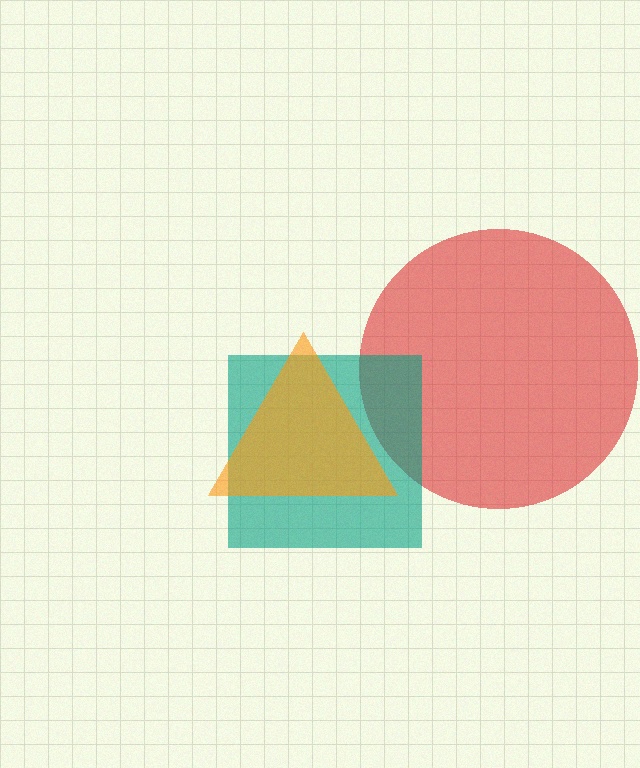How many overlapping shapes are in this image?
There are 3 overlapping shapes in the image.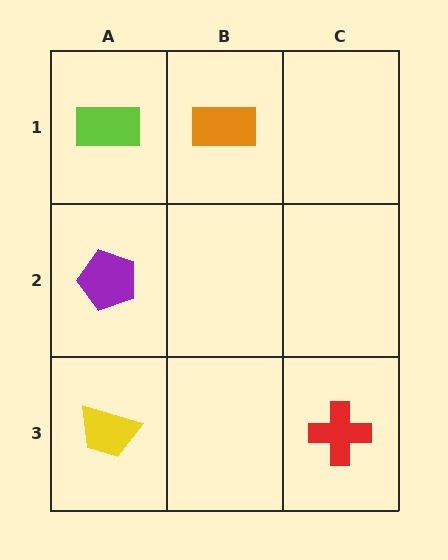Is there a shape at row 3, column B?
No, that cell is empty.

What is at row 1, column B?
An orange rectangle.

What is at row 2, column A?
A purple pentagon.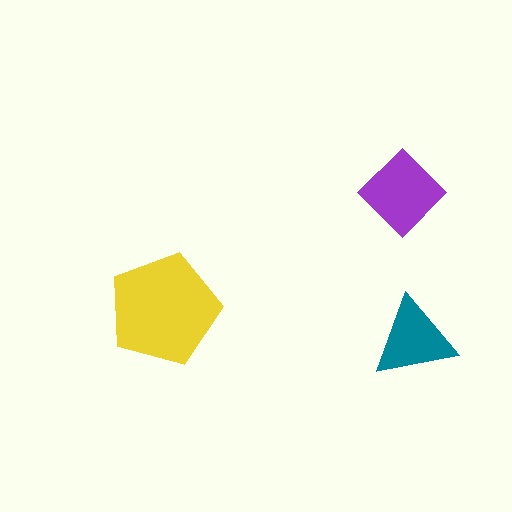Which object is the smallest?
The teal triangle.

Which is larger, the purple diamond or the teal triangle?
The purple diamond.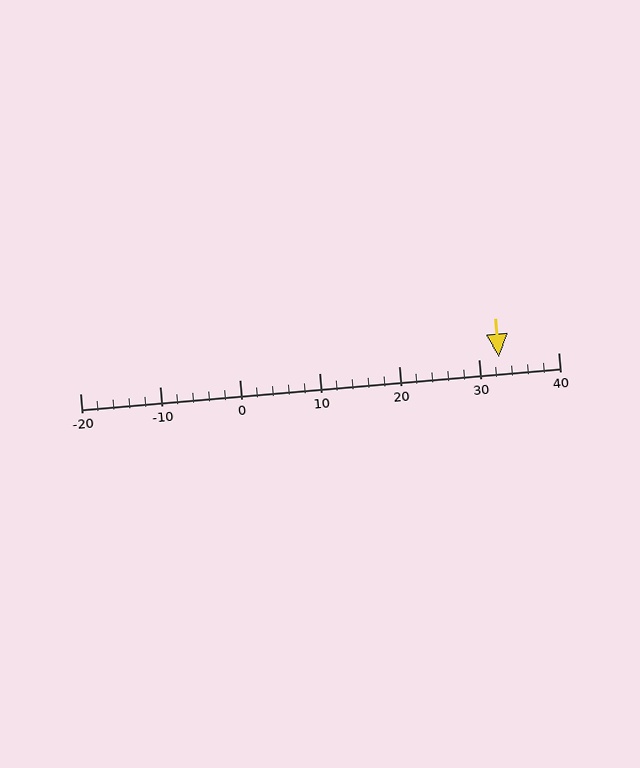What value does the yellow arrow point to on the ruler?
The yellow arrow points to approximately 33.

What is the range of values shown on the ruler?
The ruler shows values from -20 to 40.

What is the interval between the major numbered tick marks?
The major tick marks are spaced 10 units apart.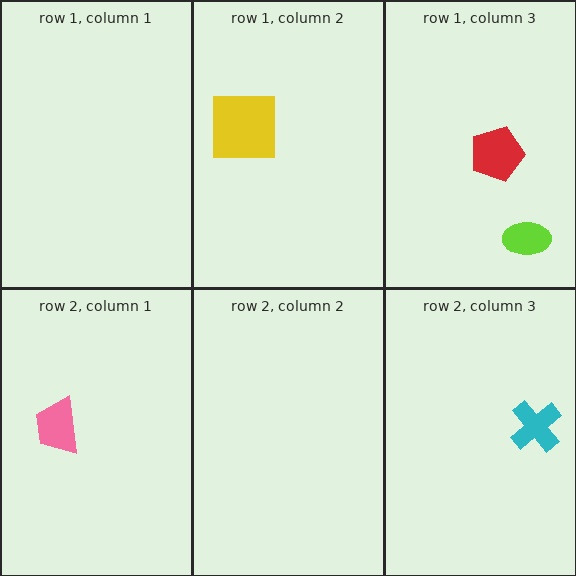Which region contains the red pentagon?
The row 1, column 3 region.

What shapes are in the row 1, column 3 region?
The lime ellipse, the red pentagon.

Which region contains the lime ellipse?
The row 1, column 3 region.